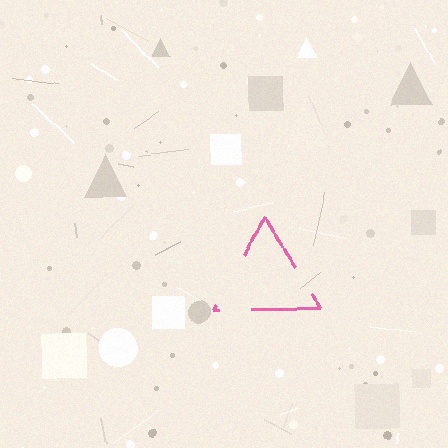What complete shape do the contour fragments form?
The contour fragments form a triangle.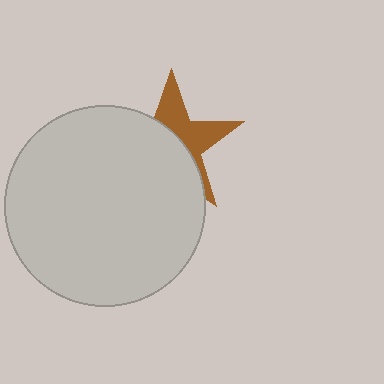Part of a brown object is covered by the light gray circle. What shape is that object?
It is a star.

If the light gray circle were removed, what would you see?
You would see the complete brown star.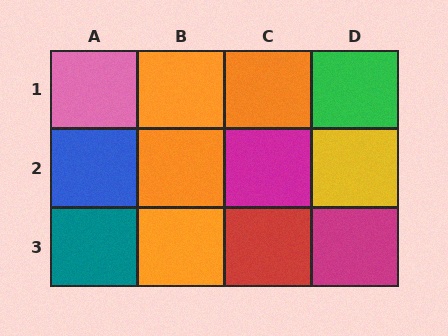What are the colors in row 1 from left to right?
Pink, orange, orange, green.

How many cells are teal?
1 cell is teal.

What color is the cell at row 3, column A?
Teal.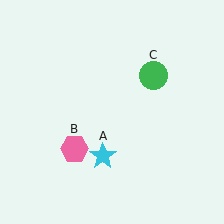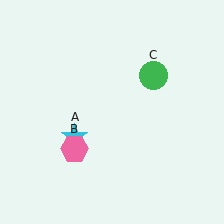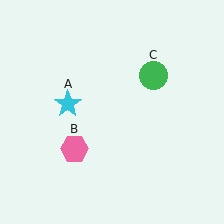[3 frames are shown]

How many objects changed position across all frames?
1 object changed position: cyan star (object A).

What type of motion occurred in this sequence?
The cyan star (object A) rotated clockwise around the center of the scene.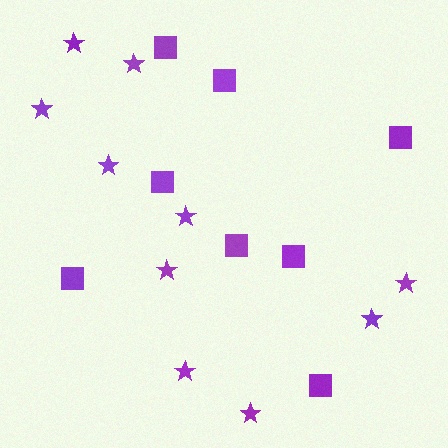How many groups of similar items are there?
There are 2 groups: one group of squares (8) and one group of stars (10).